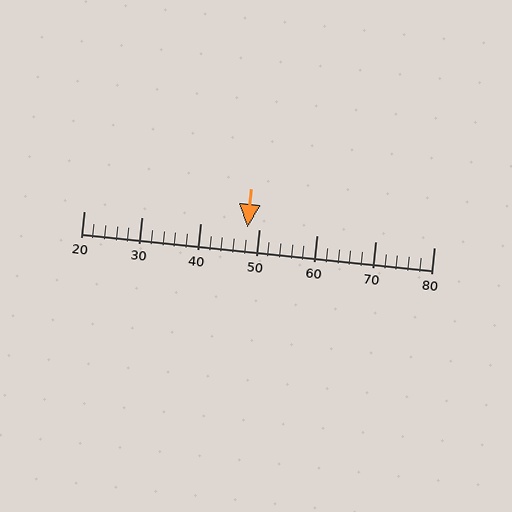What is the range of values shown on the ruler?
The ruler shows values from 20 to 80.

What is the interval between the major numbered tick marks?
The major tick marks are spaced 10 units apart.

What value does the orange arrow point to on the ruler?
The orange arrow points to approximately 48.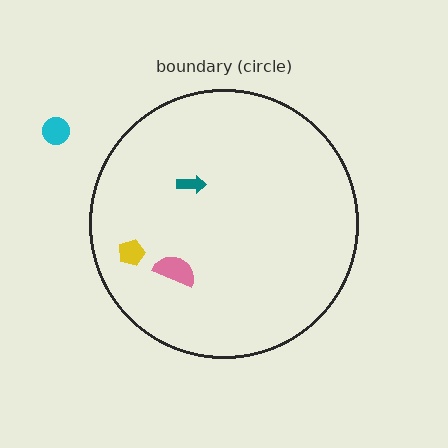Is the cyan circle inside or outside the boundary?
Outside.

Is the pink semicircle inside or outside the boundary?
Inside.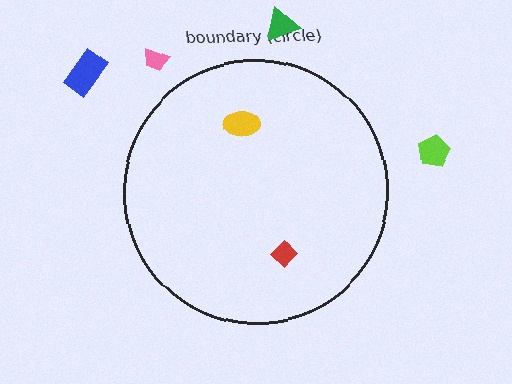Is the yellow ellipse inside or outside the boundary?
Inside.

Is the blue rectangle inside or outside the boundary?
Outside.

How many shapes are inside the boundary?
2 inside, 4 outside.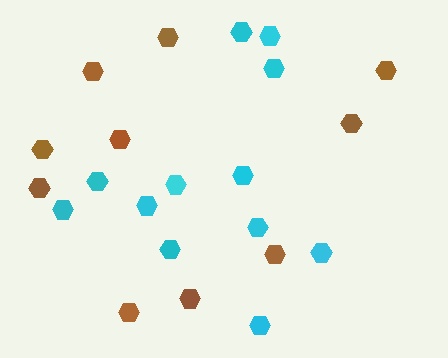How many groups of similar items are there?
There are 2 groups: one group of cyan hexagons (12) and one group of brown hexagons (10).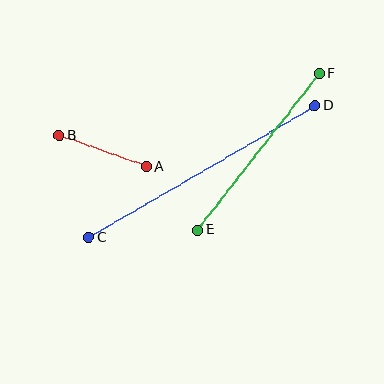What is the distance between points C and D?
The distance is approximately 262 pixels.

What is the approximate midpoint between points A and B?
The midpoint is at approximately (103, 151) pixels.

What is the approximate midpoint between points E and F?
The midpoint is at approximately (258, 152) pixels.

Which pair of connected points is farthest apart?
Points C and D are farthest apart.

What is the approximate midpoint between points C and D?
The midpoint is at approximately (202, 172) pixels.